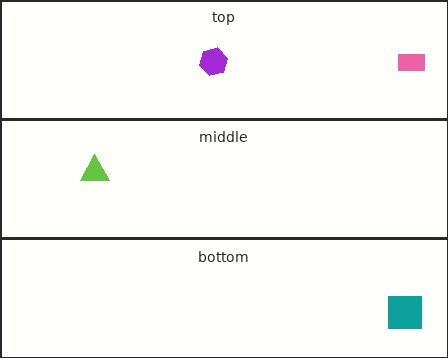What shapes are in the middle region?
The lime triangle.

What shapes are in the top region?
The purple hexagon, the pink rectangle.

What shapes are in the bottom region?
The teal square.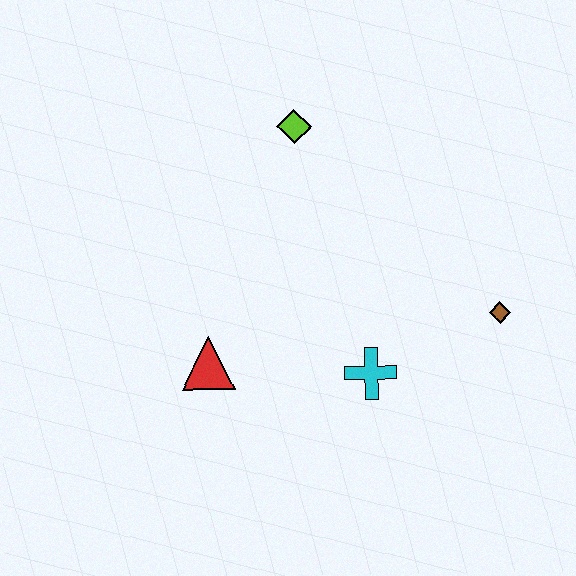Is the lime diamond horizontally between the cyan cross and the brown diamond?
No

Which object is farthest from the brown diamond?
The red triangle is farthest from the brown diamond.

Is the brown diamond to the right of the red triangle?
Yes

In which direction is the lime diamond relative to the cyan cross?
The lime diamond is above the cyan cross.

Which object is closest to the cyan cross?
The brown diamond is closest to the cyan cross.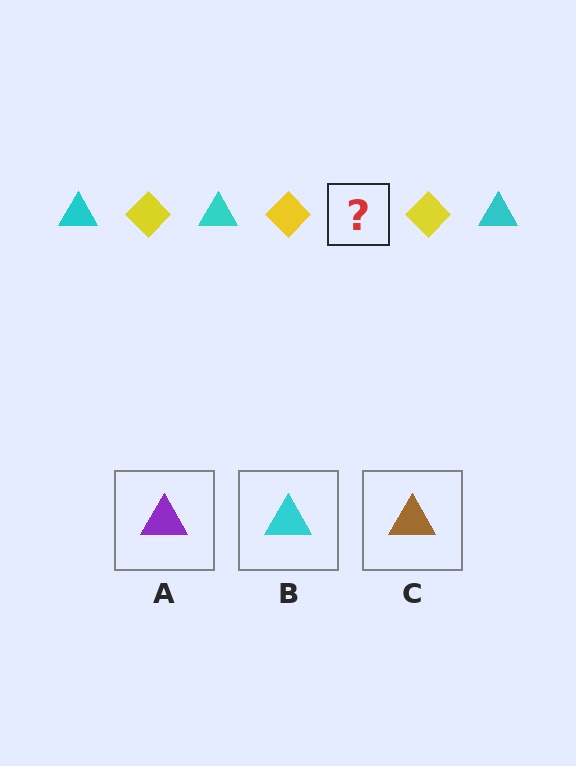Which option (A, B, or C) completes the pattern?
B.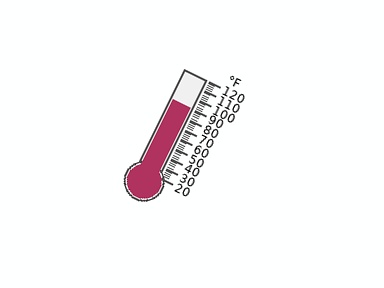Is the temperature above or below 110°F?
The temperature is below 110°F.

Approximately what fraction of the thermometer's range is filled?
The thermometer is filled to approximately 70% of its range.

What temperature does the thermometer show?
The thermometer shows approximately 90°F.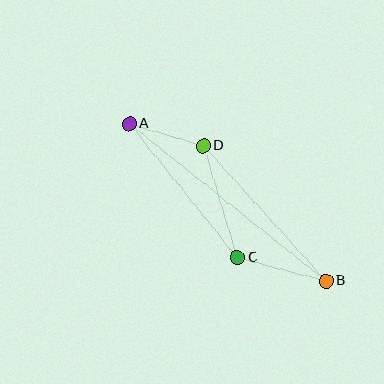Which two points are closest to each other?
Points A and D are closest to each other.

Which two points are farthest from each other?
Points A and B are farthest from each other.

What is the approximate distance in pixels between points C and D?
The distance between C and D is approximately 117 pixels.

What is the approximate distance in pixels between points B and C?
The distance between B and C is approximately 91 pixels.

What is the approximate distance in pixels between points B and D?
The distance between B and D is approximately 183 pixels.